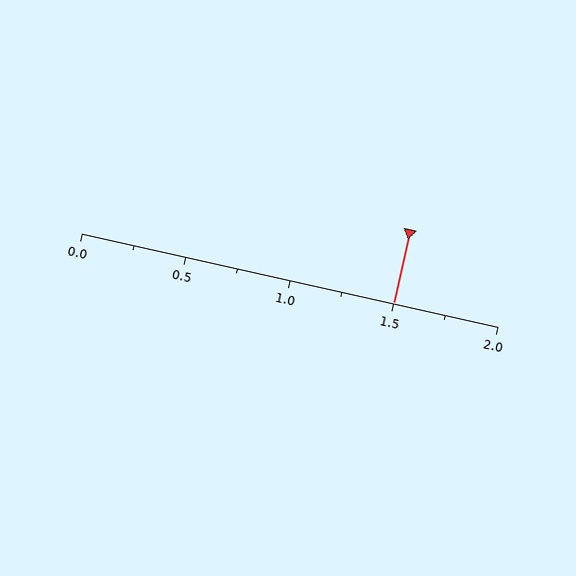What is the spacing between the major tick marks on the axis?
The major ticks are spaced 0.5 apart.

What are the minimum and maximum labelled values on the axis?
The axis runs from 0.0 to 2.0.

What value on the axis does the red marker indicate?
The marker indicates approximately 1.5.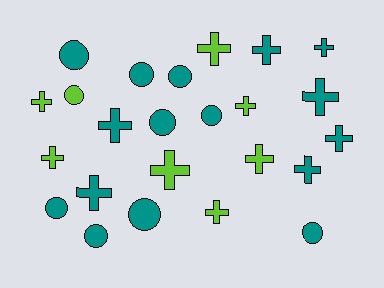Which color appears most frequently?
Teal, with 16 objects.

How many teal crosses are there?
There are 7 teal crosses.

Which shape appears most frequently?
Cross, with 14 objects.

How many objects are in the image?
There are 24 objects.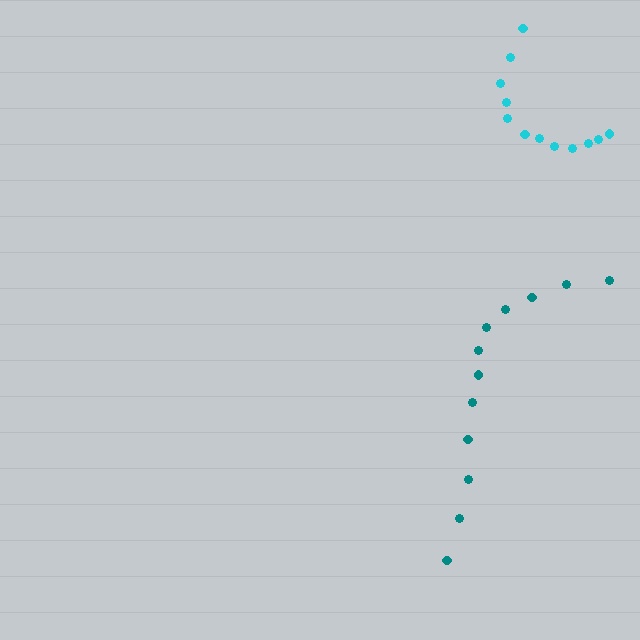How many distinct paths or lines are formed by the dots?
There are 2 distinct paths.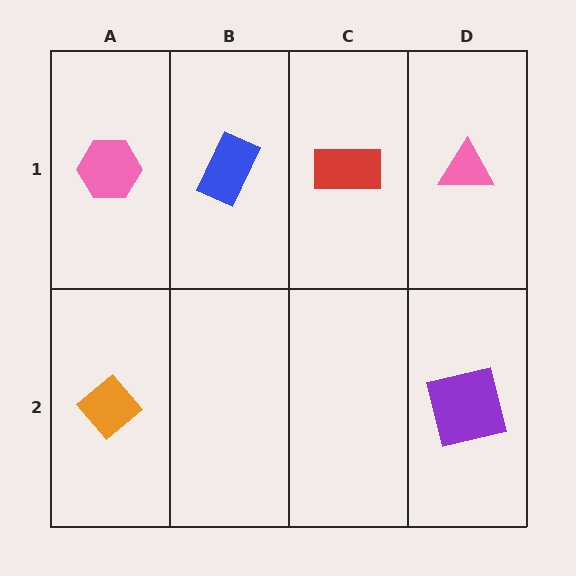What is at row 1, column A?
A pink hexagon.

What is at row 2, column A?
An orange diamond.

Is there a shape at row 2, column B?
No, that cell is empty.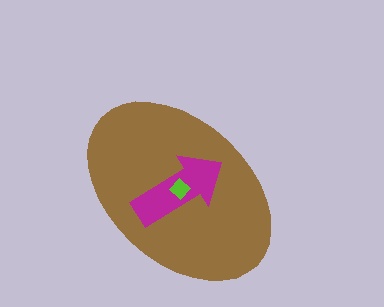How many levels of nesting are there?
3.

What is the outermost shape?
The brown ellipse.